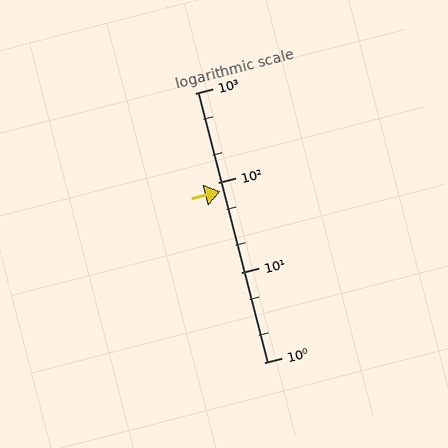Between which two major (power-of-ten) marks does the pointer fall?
The pointer is between 10 and 100.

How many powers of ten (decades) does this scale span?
The scale spans 3 decades, from 1 to 1000.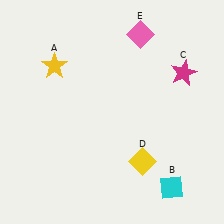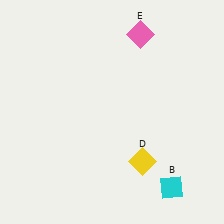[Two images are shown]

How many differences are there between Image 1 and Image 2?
There are 2 differences between the two images.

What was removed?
The yellow star (A), the magenta star (C) were removed in Image 2.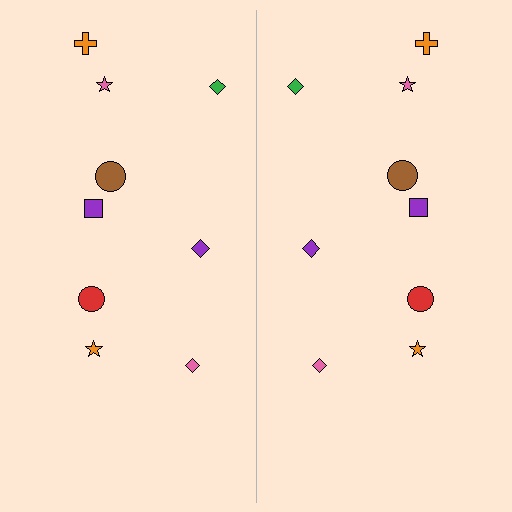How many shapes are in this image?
There are 18 shapes in this image.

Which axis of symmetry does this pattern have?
The pattern has a vertical axis of symmetry running through the center of the image.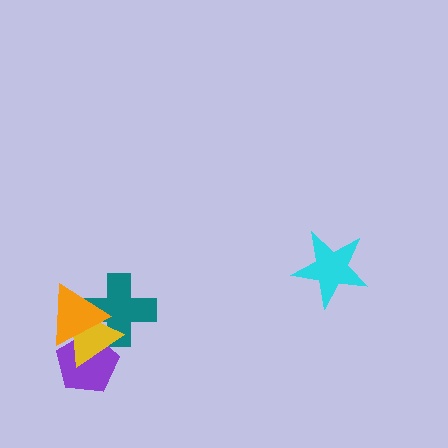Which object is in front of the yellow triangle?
The orange triangle is in front of the yellow triangle.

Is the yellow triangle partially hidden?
Yes, it is partially covered by another shape.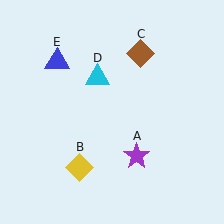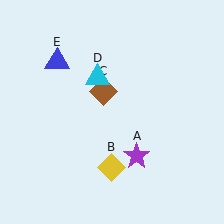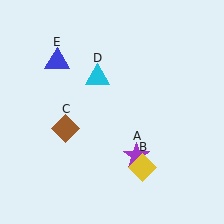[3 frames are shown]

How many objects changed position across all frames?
2 objects changed position: yellow diamond (object B), brown diamond (object C).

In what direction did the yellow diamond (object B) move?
The yellow diamond (object B) moved right.